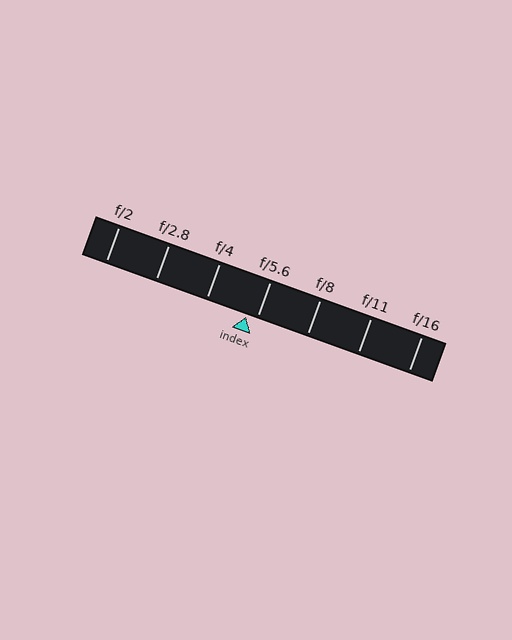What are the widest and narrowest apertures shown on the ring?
The widest aperture shown is f/2 and the narrowest is f/16.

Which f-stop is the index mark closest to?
The index mark is closest to f/5.6.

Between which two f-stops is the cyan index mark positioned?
The index mark is between f/4 and f/5.6.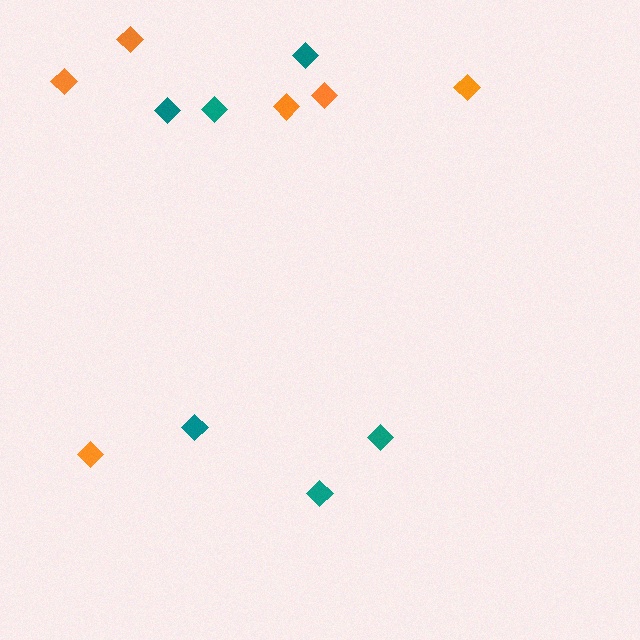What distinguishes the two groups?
There are 2 groups: one group of teal diamonds (6) and one group of orange diamonds (6).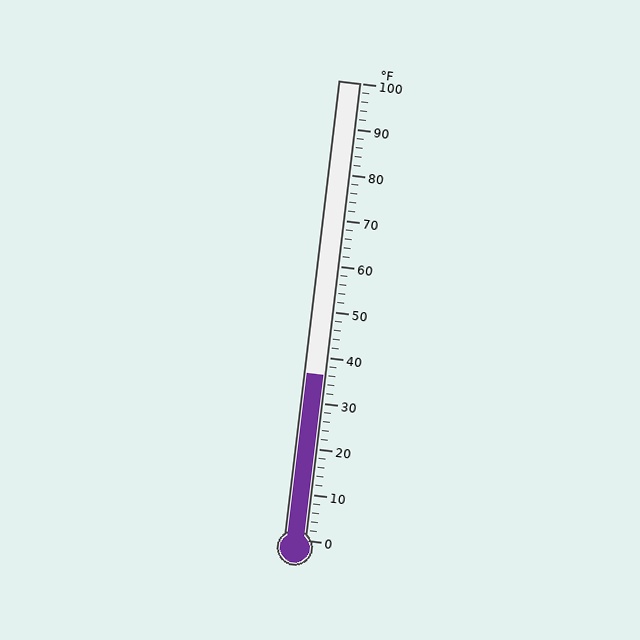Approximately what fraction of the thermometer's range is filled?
The thermometer is filled to approximately 35% of its range.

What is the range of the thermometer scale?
The thermometer scale ranges from 0°F to 100°F.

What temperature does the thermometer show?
The thermometer shows approximately 36°F.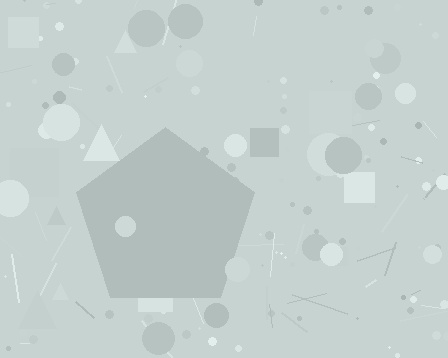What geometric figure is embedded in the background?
A pentagon is embedded in the background.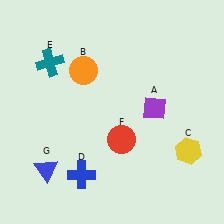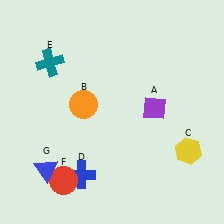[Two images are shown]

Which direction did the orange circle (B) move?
The orange circle (B) moved down.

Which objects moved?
The objects that moved are: the orange circle (B), the red circle (F).